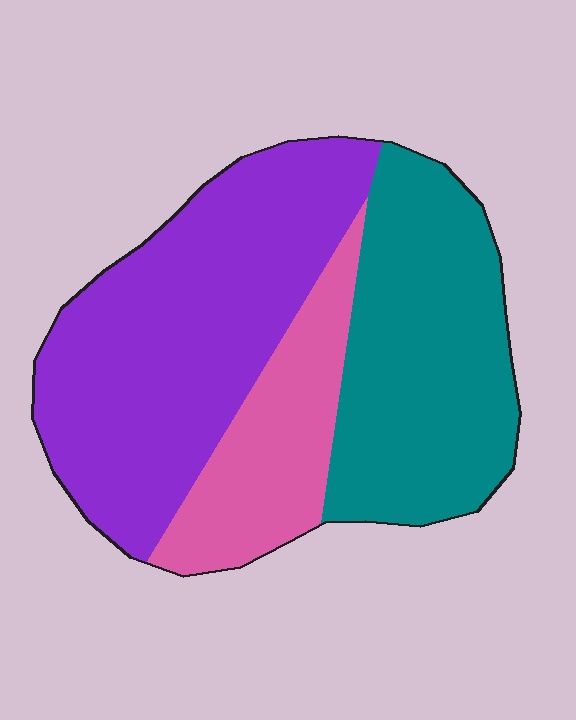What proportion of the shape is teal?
Teal covers around 35% of the shape.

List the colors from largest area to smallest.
From largest to smallest: purple, teal, pink.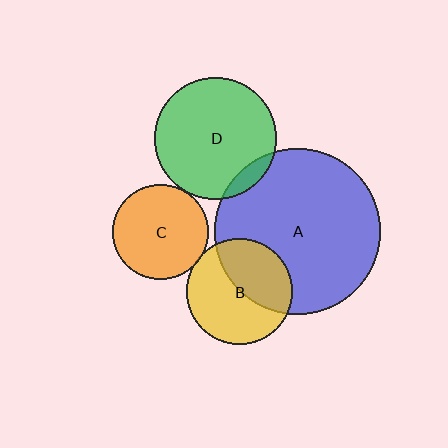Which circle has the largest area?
Circle A (blue).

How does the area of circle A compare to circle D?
Approximately 1.9 times.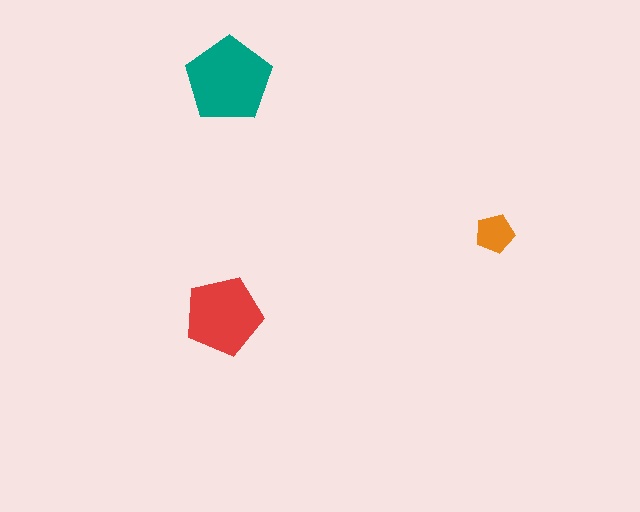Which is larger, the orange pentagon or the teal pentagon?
The teal one.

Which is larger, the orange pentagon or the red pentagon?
The red one.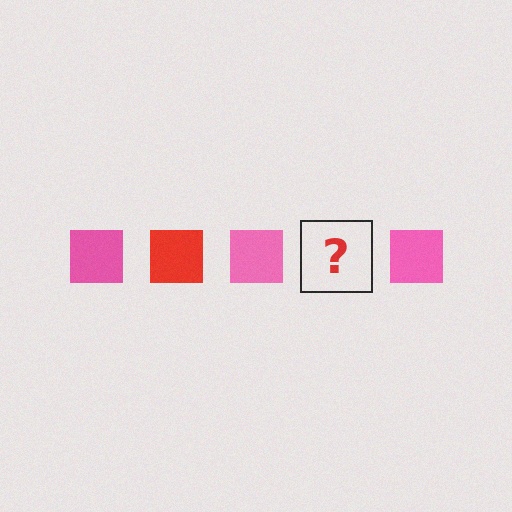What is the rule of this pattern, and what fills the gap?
The rule is that the pattern cycles through pink, red squares. The gap should be filled with a red square.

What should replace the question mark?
The question mark should be replaced with a red square.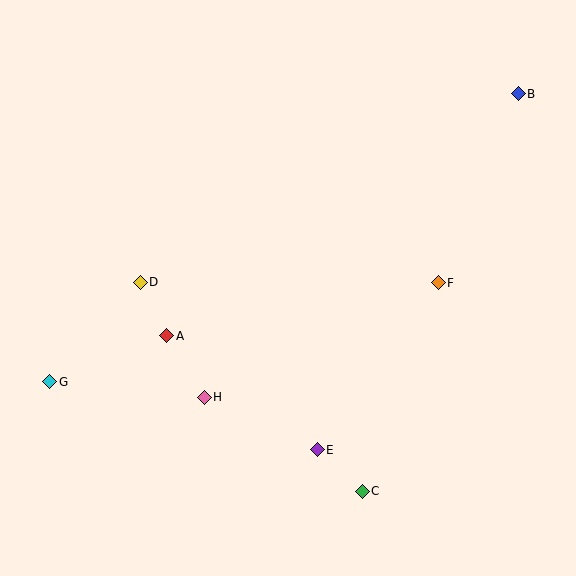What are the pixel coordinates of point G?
Point G is at (50, 382).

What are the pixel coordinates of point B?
Point B is at (518, 94).